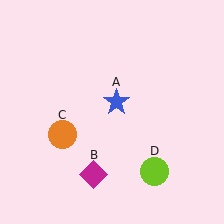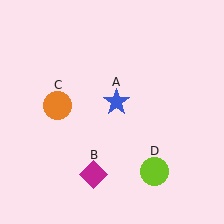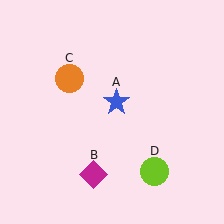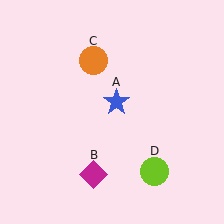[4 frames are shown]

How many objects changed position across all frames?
1 object changed position: orange circle (object C).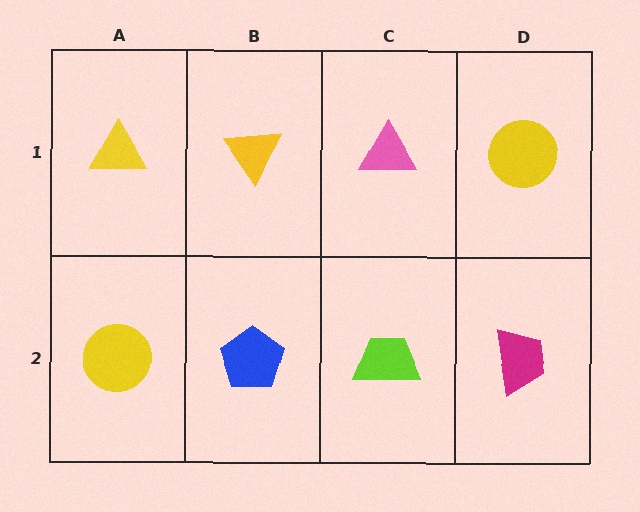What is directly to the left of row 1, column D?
A pink triangle.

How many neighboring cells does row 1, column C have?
3.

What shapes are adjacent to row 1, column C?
A lime trapezoid (row 2, column C), a yellow triangle (row 1, column B), a yellow circle (row 1, column D).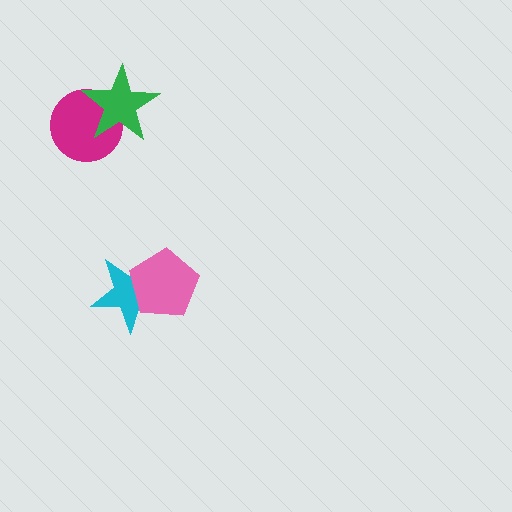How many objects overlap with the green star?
1 object overlaps with the green star.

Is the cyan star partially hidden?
Yes, it is partially covered by another shape.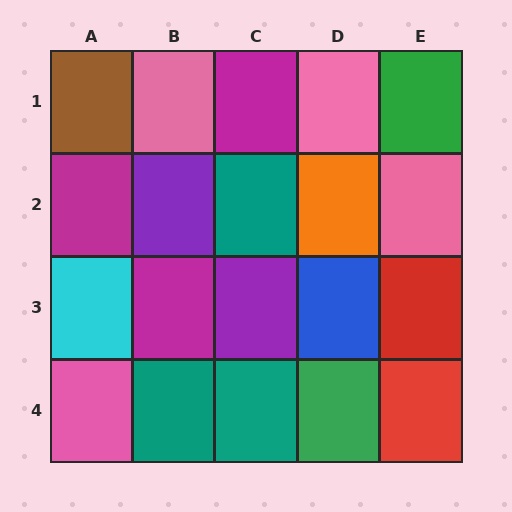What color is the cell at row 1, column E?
Green.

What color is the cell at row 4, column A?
Pink.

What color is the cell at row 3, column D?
Blue.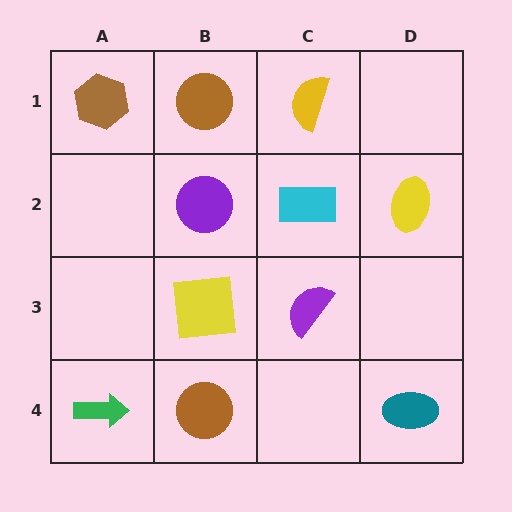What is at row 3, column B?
A yellow square.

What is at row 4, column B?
A brown circle.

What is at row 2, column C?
A cyan rectangle.